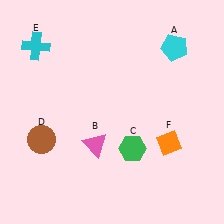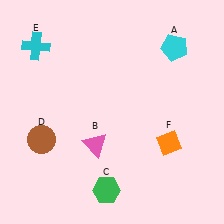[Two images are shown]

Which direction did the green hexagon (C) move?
The green hexagon (C) moved down.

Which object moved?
The green hexagon (C) moved down.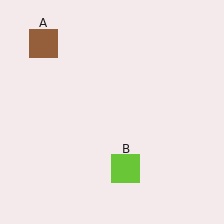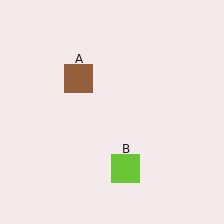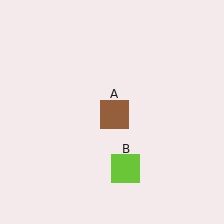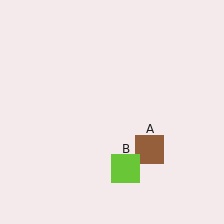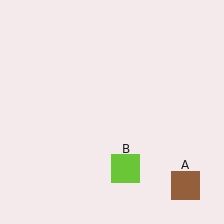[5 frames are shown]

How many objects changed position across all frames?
1 object changed position: brown square (object A).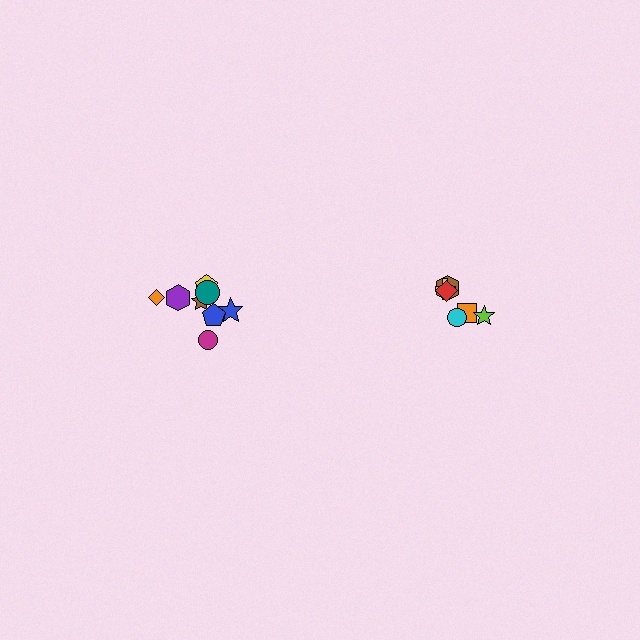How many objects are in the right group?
There are 6 objects.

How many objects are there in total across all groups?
There are 14 objects.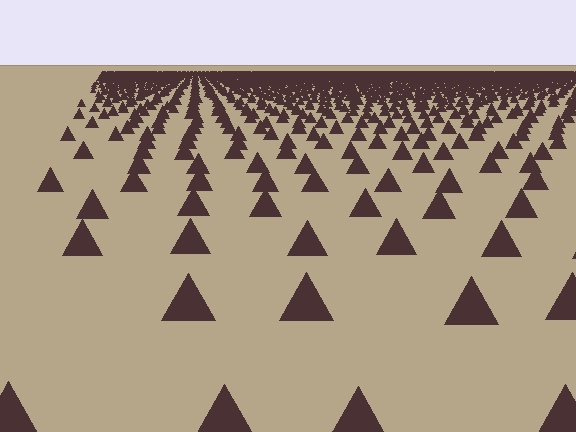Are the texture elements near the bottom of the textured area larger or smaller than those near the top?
Larger. Near the bottom, elements are closer to the viewer and appear at a bigger on-screen size.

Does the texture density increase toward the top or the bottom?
Density increases toward the top.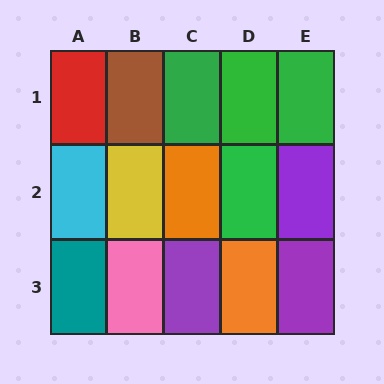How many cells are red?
1 cell is red.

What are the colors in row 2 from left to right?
Cyan, yellow, orange, green, purple.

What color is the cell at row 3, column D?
Orange.